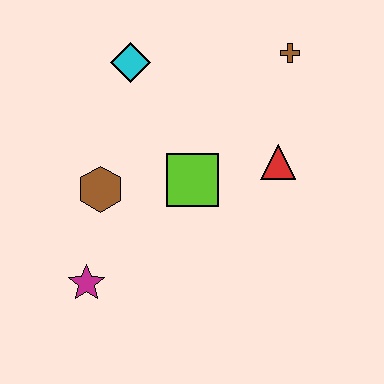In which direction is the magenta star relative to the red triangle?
The magenta star is to the left of the red triangle.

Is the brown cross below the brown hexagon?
No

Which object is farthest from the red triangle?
The magenta star is farthest from the red triangle.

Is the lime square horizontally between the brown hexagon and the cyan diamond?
No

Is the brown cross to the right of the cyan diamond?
Yes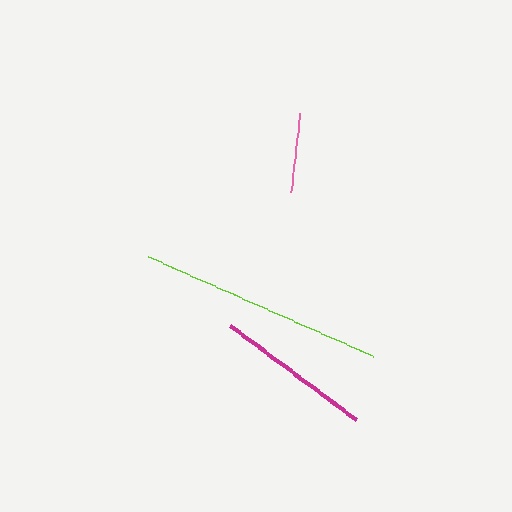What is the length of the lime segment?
The lime segment is approximately 246 pixels long.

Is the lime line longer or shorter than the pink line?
The lime line is longer than the pink line.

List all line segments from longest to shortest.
From longest to shortest: lime, magenta, pink.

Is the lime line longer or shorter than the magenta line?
The lime line is longer than the magenta line.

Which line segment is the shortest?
The pink line is the shortest at approximately 80 pixels.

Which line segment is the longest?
The lime line is the longest at approximately 246 pixels.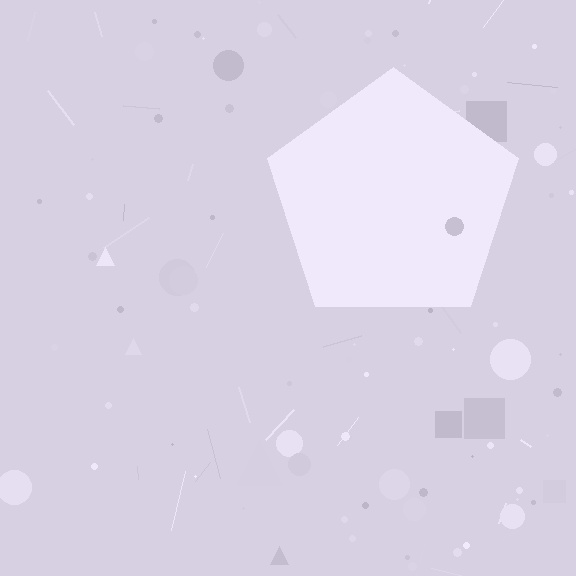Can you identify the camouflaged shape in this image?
The camouflaged shape is a pentagon.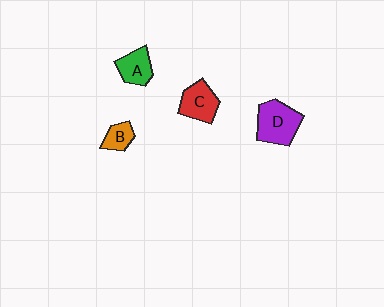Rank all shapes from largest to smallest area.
From largest to smallest: D (purple), C (red), A (green), B (orange).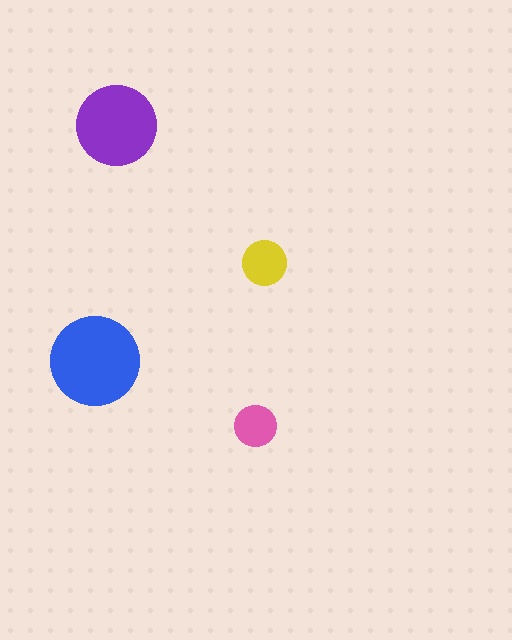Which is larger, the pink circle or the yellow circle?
The yellow one.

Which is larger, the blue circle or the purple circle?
The blue one.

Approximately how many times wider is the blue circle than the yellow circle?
About 2 times wider.